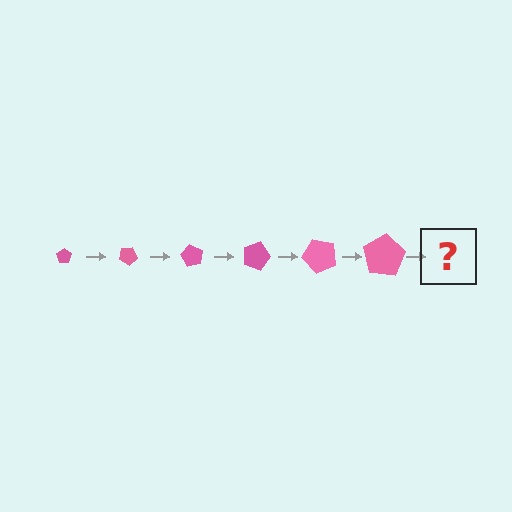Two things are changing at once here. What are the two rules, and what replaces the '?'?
The two rules are that the pentagon grows larger each step and it rotates 30 degrees each step. The '?' should be a pentagon, larger than the previous one and rotated 180 degrees from the start.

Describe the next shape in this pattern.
It should be a pentagon, larger than the previous one and rotated 180 degrees from the start.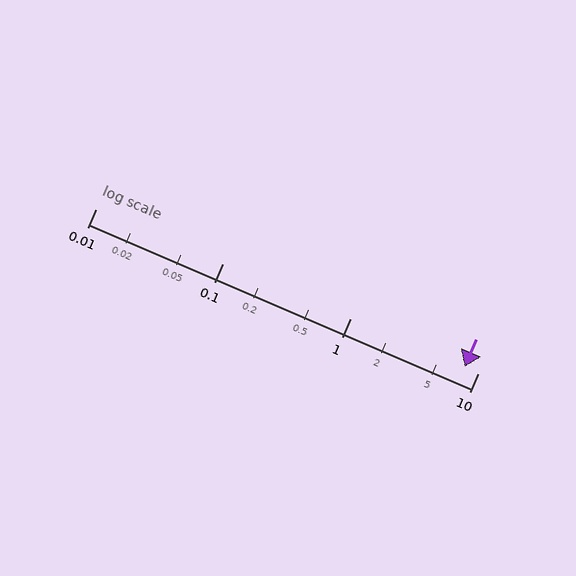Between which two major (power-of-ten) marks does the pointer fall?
The pointer is between 1 and 10.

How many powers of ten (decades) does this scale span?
The scale spans 3 decades, from 0.01 to 10.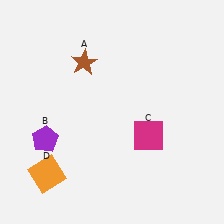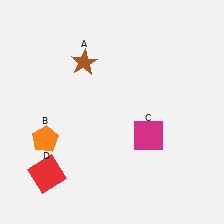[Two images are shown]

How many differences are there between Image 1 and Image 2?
There are 2 differences between the two images.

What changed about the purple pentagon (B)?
In Image 1, B is purple. In Image 2, it changed to orange.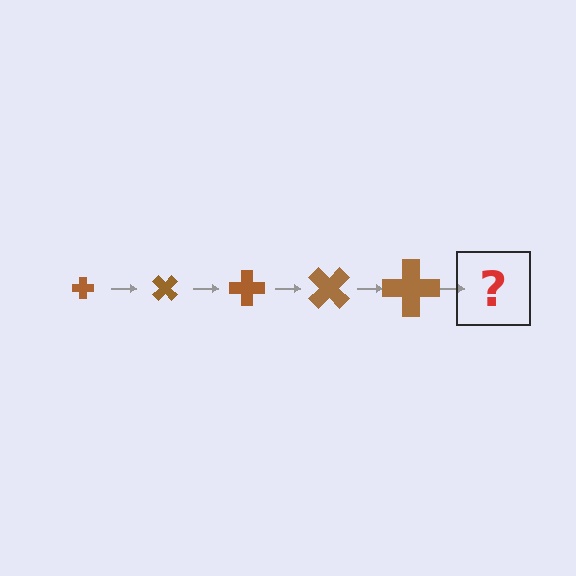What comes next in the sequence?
The next element should be a cross, larger than the previous one and rotated 225 degrees from the start.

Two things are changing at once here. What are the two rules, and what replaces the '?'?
The two rules are that the cross grows larger each step and it rotates 45 degrees each step. The '?' should be a cross, larger than the previous one and rotated 225 degrees from the start.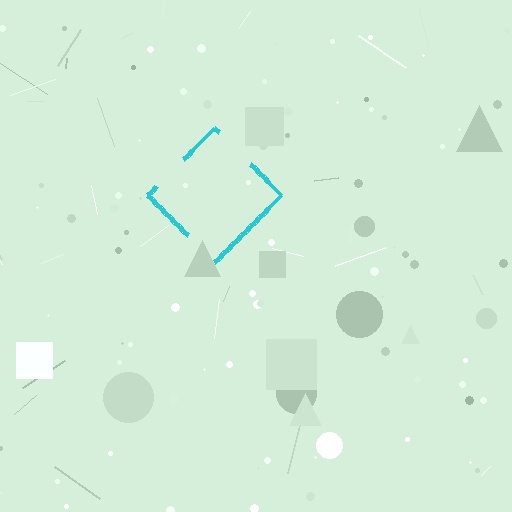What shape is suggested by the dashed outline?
The dashed outline suggests a diamond.